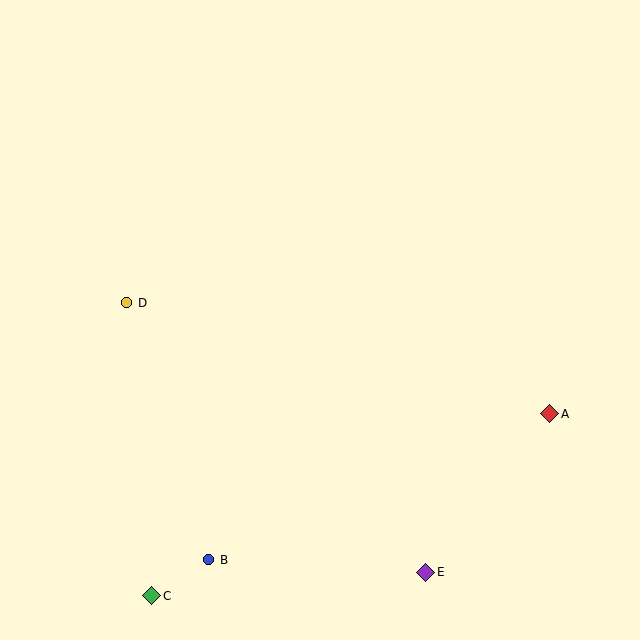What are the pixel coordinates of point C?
Point C is at (152, 596).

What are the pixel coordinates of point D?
Point D is at (127, 303).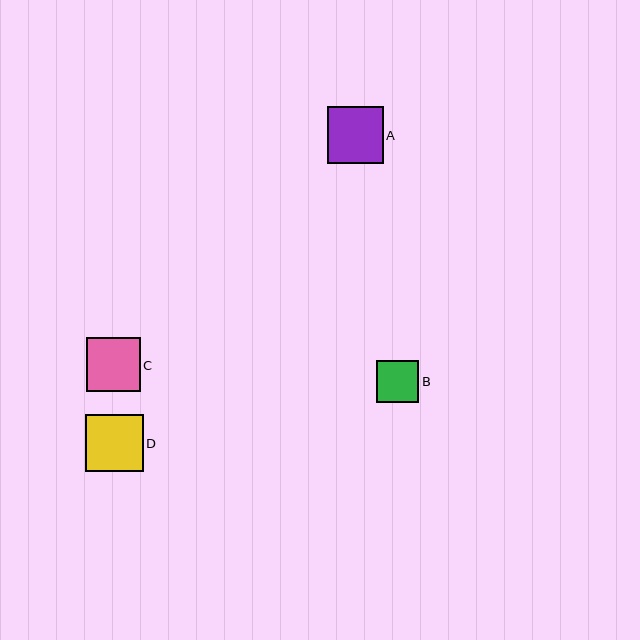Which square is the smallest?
Square B is the smallest with a size of approximately 42 pixels.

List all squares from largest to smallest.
From largest to smallest: D, A, C, B.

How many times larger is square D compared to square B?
Square D is approximately 1.4 times the size of square B.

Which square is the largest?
Square D is the largest with a size of approximately 58 pixels.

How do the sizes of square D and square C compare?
Square D and square C are approximately the same size.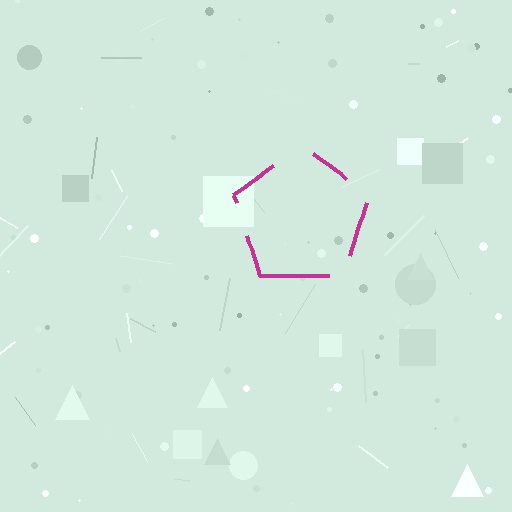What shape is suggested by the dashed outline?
The dashed outline suggests a pentagon.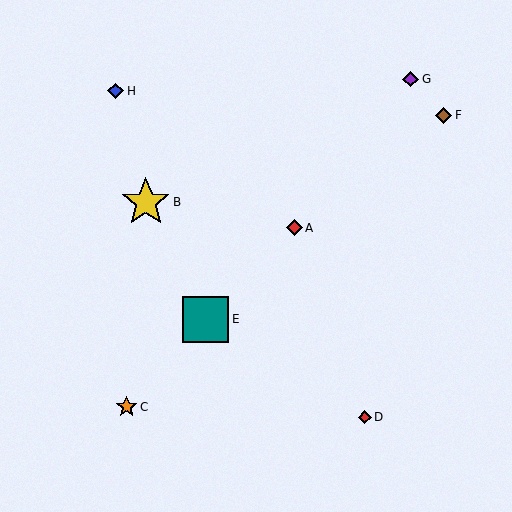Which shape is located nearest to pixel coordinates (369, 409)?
The red diamond (labeled D) at (365, 417) is nearest to that location.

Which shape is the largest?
The yellow star (labeled B) is the largest.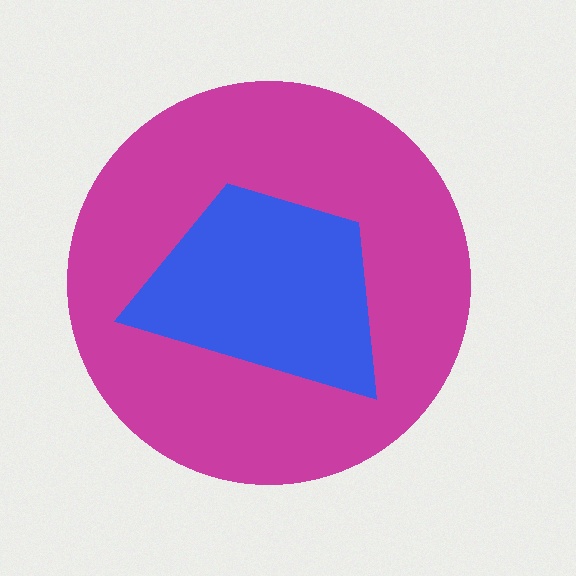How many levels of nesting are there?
2.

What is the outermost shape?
The magenta circle.